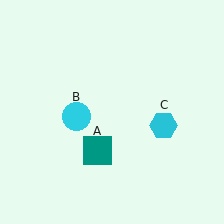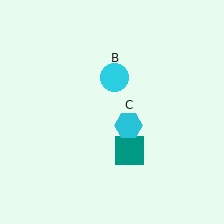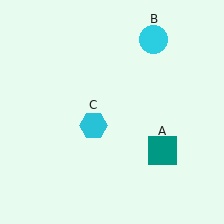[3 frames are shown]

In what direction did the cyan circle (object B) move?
The cyan circle (object B) moved up and to the right.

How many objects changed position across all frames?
3 objects changed position: teal square (object A), cyan circle (object B), cyan hexagon (object C).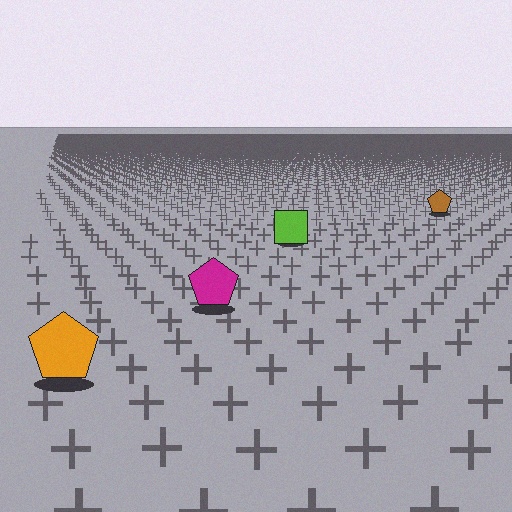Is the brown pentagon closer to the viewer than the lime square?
No. The lime square is closer — you can tell from the texture gradient: the ground texture is coarser near it.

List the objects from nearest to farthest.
From nearest to farthest: the orange pentagon, the magenta pentagon, the lime square, the brown pentagon.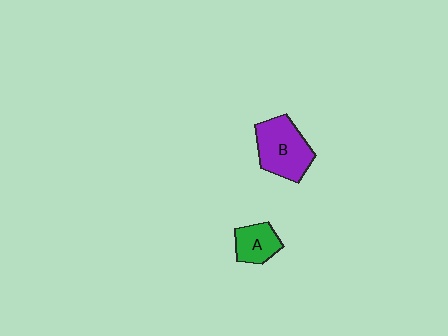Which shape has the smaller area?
Shape A (green).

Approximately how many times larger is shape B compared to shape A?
Approximately 1.7 times.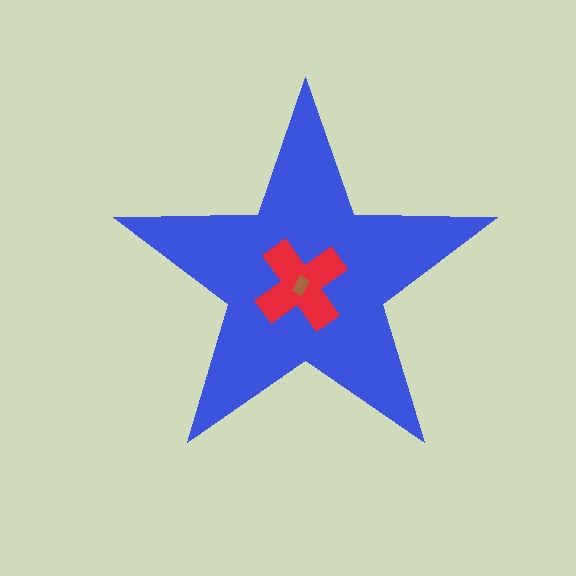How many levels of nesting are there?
3.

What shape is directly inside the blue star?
The red cross.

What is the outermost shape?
The blue star.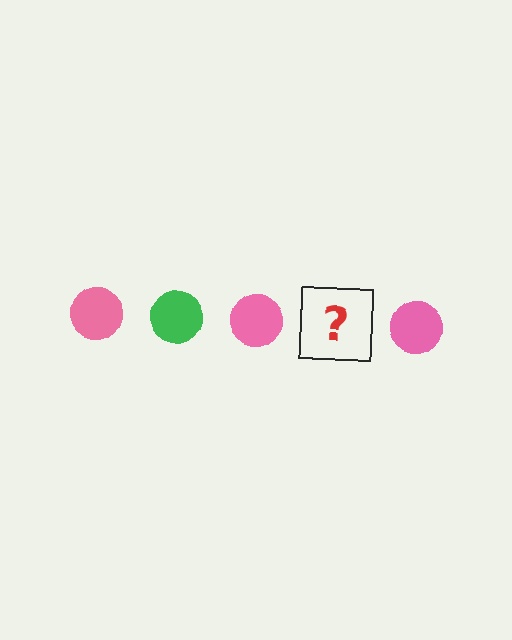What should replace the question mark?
The question mark should be replaced with a green circle.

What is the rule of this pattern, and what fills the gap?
The rule is that the pattern cycles through pink, green circles. The gap should be filled with a green circle.